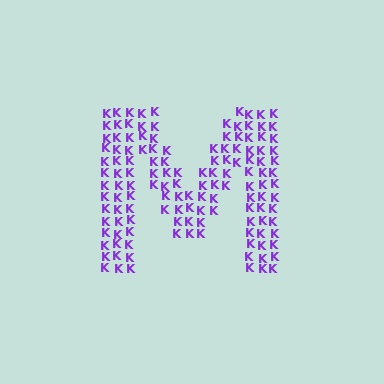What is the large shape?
The large shape is the letter M.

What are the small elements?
The small elements are letter K's.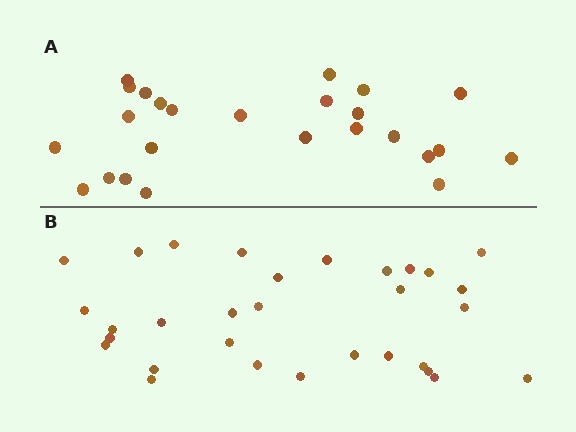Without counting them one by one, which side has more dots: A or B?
Region B (the bottom region) has more dots.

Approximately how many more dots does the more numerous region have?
Region B has about 6 more dots than region A.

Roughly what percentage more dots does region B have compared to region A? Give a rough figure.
About 25% more.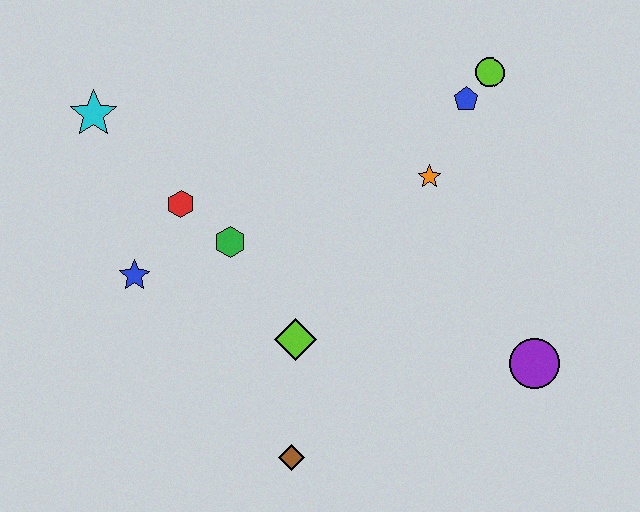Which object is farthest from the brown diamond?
The lime circle is farthest from the brown diamond.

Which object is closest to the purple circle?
The orange star is closest to the purple circle.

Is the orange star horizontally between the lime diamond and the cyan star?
No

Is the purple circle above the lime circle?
No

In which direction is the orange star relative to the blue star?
The orange star is to the right of the blue star.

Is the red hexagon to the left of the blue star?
No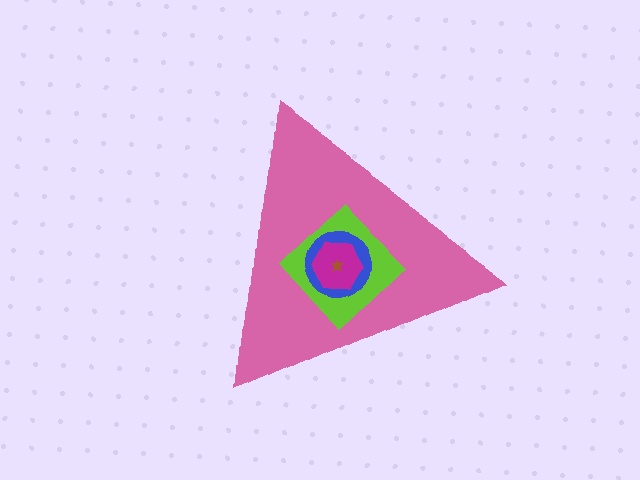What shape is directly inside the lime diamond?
The blue circle.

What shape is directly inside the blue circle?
The magenta hexagon.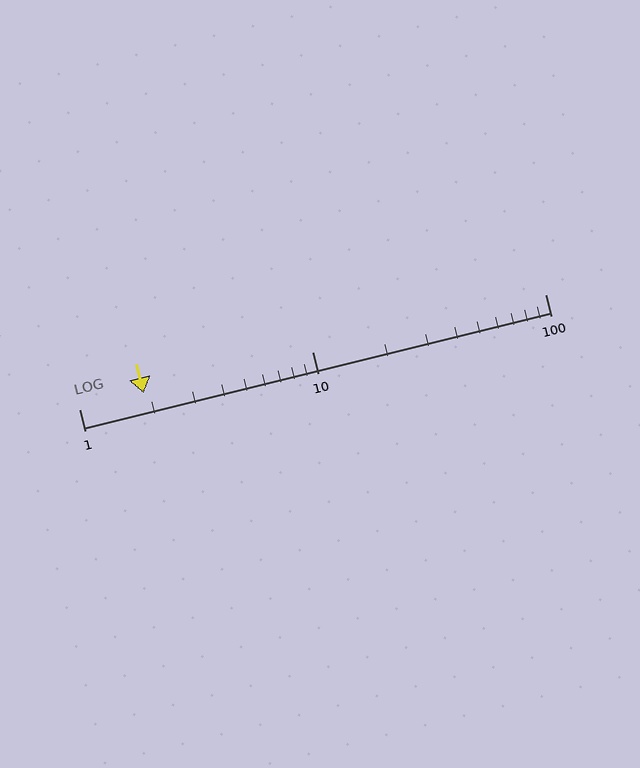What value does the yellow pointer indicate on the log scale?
The pointer indicates approximately 1.9.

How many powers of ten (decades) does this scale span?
The scale spans 2 decades, from 1 to 100.